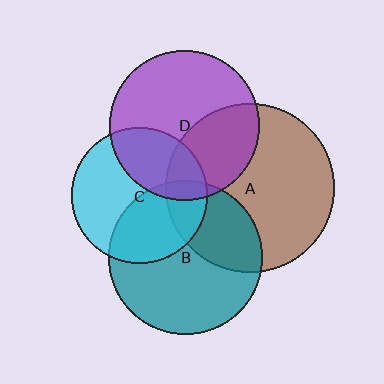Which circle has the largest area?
Circle A (brown).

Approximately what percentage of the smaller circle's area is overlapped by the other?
Approximately 40%.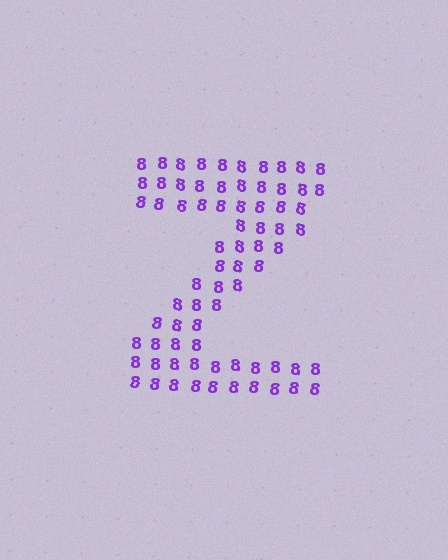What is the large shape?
The large shape is the letter Z.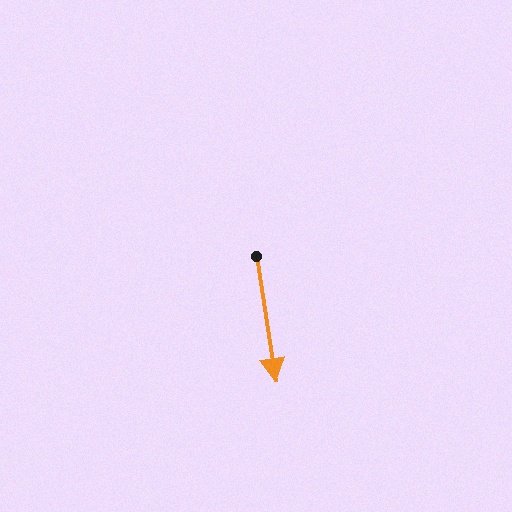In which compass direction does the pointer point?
South.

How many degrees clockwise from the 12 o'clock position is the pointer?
Approximately 171 degrees.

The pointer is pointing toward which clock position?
Roughly 6 o'clock.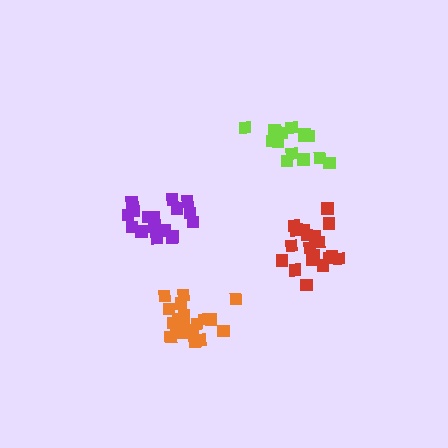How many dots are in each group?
Group 1: 19 dots, Group 2: 15 dots, Group 3: 20 dots, Group 4: 20 dots (74 total).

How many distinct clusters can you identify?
There are 4 distinct clusters.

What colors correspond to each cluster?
The clusters are colored: purple, lime, red, orange.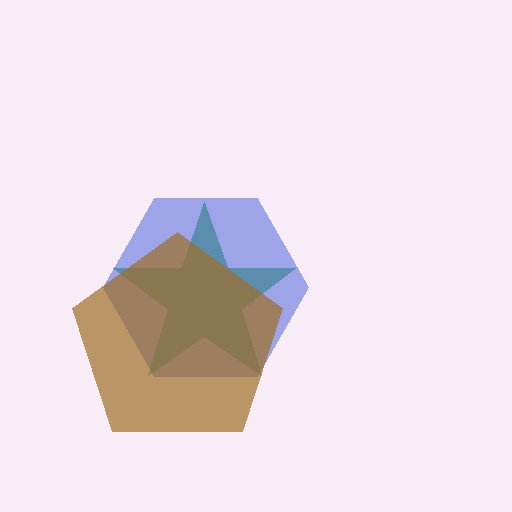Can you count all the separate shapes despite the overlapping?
Yes, there are 3 separate shapes.